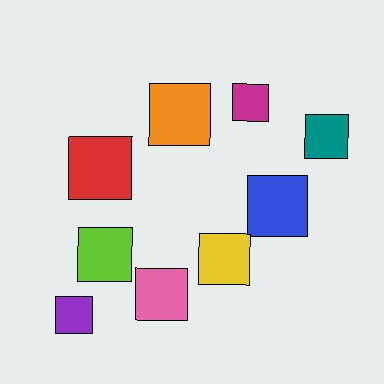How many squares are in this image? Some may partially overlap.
There are 9 squares.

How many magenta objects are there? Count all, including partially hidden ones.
There is 1 magenta object.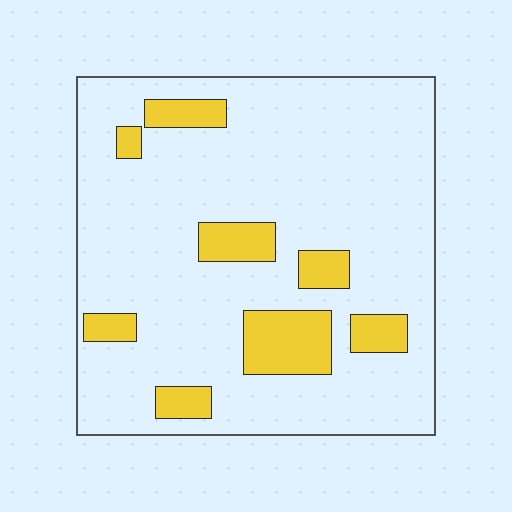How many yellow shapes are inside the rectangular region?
8.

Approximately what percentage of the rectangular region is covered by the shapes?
Approximately 15%.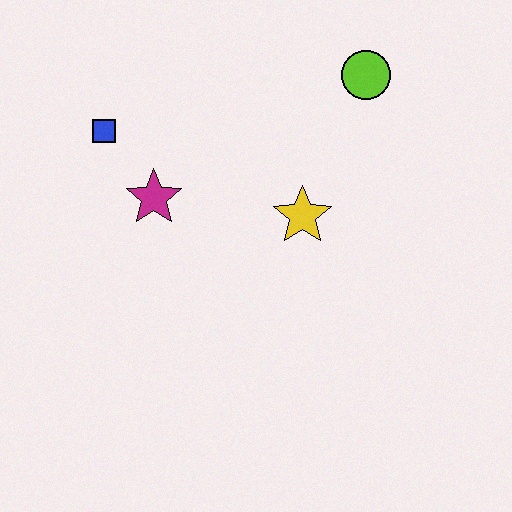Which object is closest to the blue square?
The magenta star is closest to the blue square.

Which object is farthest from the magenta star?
The lime circle is farthest from the magenta star.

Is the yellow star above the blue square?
No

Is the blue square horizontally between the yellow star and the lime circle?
No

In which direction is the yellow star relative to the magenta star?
The yellow star is to the right of the magenta star.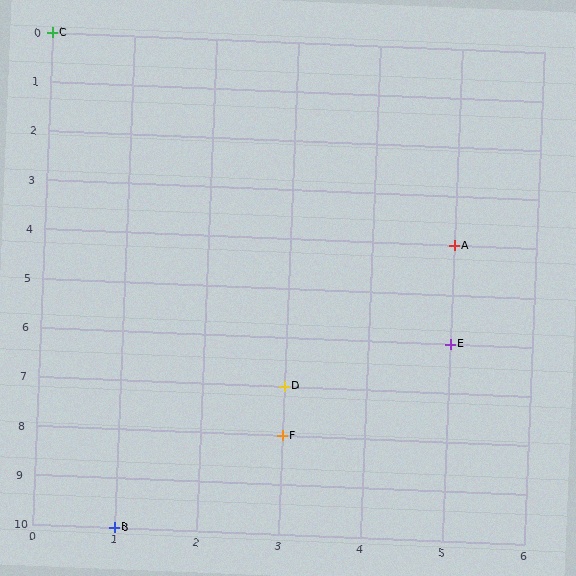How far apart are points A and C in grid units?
Points A and C are 5 columns and 4 rows apart (about 6.4 grid units diagonally).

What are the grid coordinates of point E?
Point E is at grid coordinates (5, 6).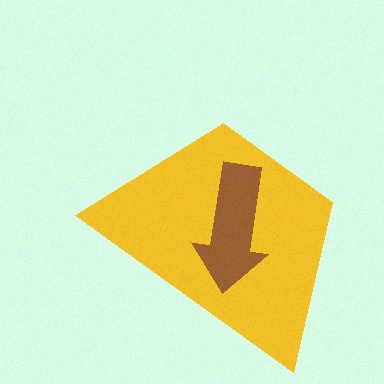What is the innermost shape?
The brown arrow.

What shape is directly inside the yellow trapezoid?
The brown arrow.